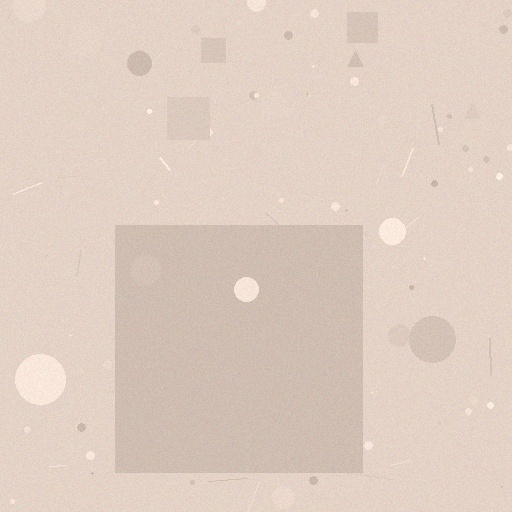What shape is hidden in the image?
A square is hidden in the image.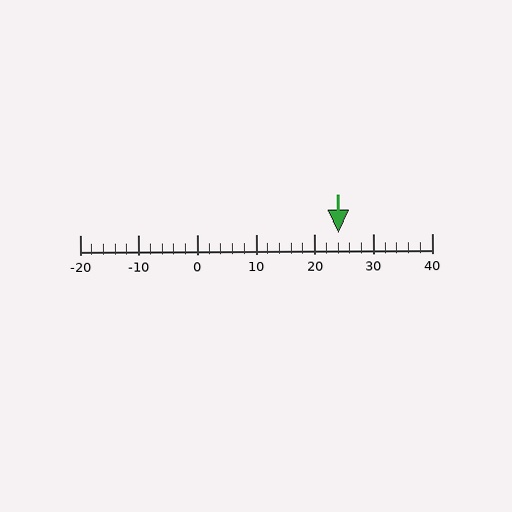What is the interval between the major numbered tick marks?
The major tick marks are spaced 10 units apart.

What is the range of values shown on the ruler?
The ruler shows values from -20 to 40.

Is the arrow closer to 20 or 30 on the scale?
The arrow is closer to 20.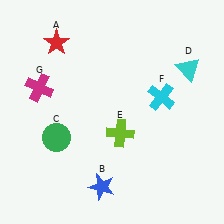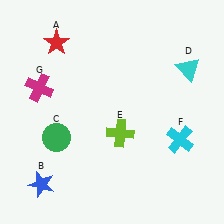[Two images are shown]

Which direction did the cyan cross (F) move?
The cyan cross (F) moved down.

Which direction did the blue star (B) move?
The blue star (B) moved left.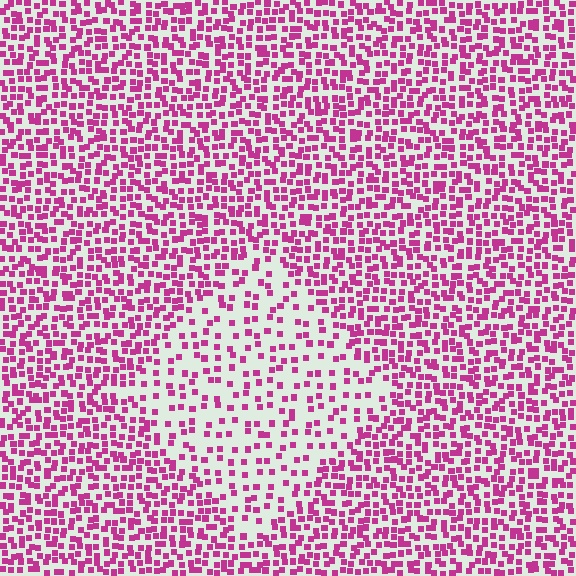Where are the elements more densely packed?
The elements are more densely packed outside the diamond boundary.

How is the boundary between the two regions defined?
The boundary is defined by a change in element density (approximately 2.2x ratio). All elements are the same color, size, and shape.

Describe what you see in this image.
The image contains small magenta elements arranged at two different densities. A diamond-shaped region is visible where the elements are less densely packed than the surrounding area.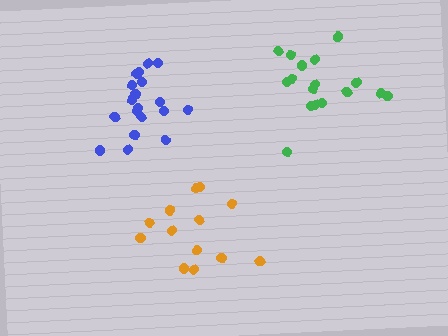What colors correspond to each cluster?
The clusters are colored: orange, blue, green.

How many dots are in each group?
Group 1: 13 dots, Group 2: 19 dots, Group 3: 17 dots (49 total).